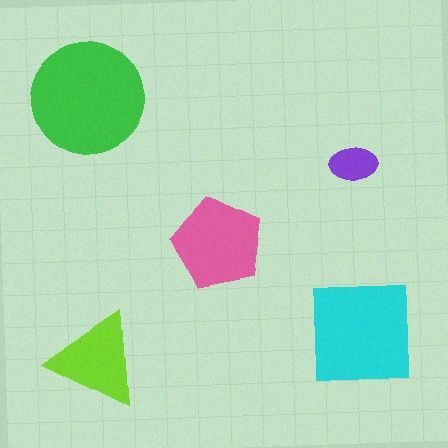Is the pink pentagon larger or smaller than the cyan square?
Smaller.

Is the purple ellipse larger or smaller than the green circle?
Smaller.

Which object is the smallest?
The purple ellipse.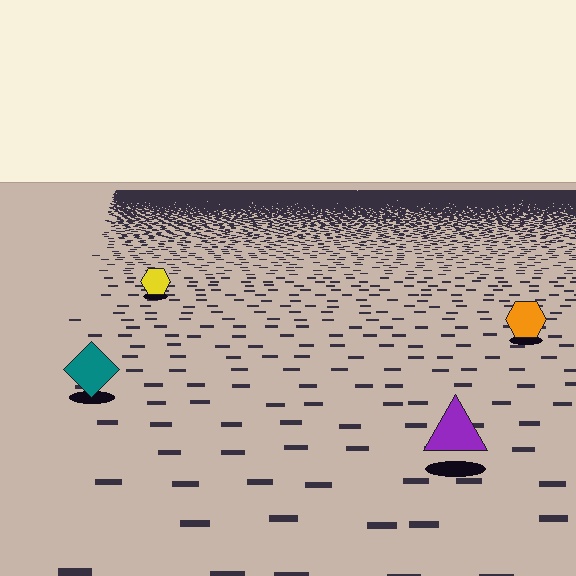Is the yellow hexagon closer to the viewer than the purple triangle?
No. The purple triangle is closer — you can tell from the texture gradient: the ground texture is coarser near it.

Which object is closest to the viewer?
The purple triangle is closest. The texture marks near it are larger and more spread out.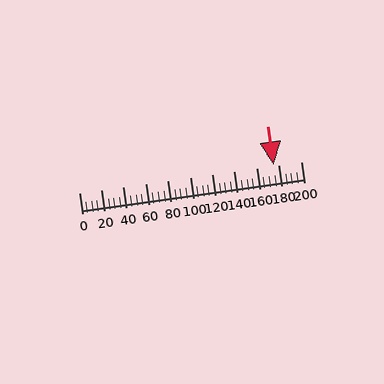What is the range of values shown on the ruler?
The ruler shows values from 0 to 200.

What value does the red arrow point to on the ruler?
The red arrow points to approximately 175.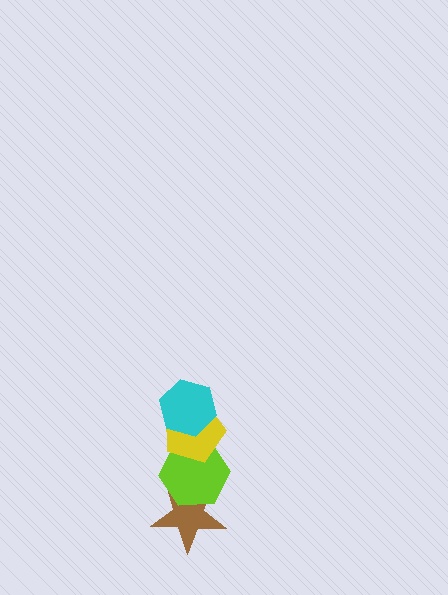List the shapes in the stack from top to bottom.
From top to bottom: the cyan hexagon, the yellow pentagon, the lime hexagon, the brown star.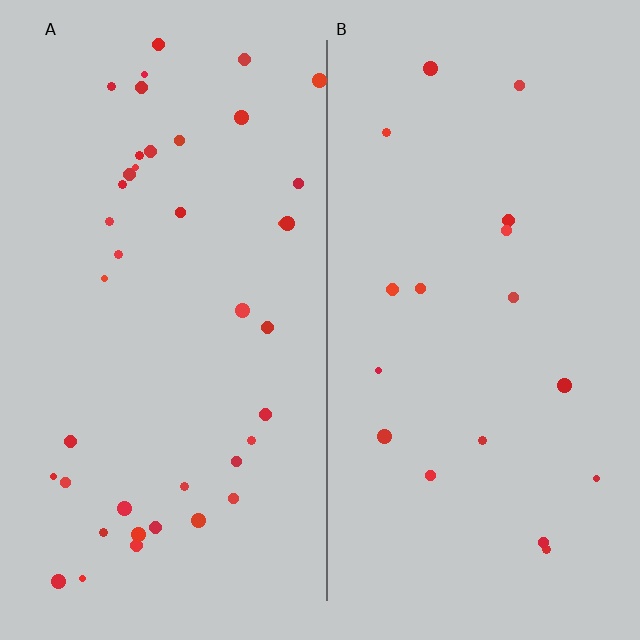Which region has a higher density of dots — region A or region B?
A (the left).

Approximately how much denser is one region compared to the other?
Approximately 2.3× — region A over region B.